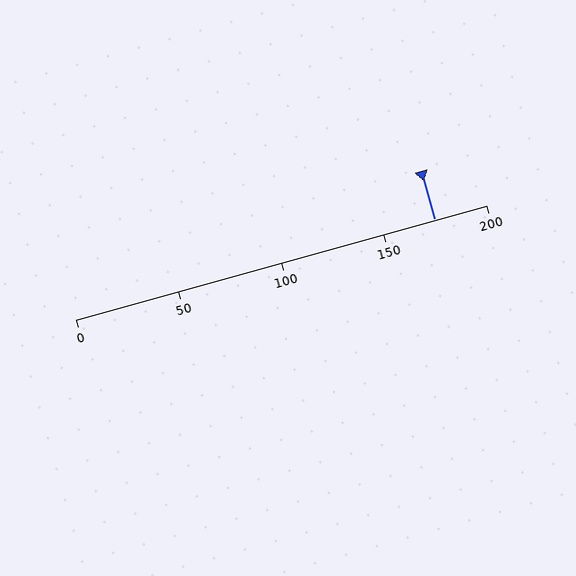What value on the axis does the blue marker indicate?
The marker indicates approximately 175.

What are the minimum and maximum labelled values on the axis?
The axis runs from 0 to 200.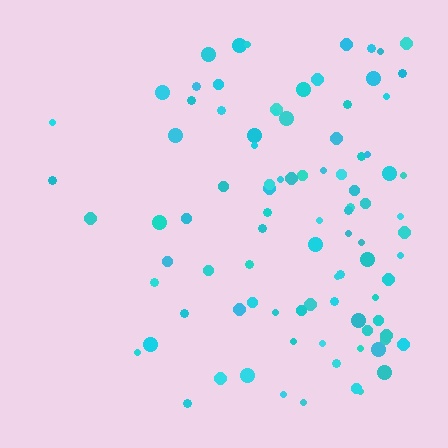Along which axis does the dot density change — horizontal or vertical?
Horizontal.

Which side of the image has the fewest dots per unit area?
The left.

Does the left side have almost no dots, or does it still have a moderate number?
Still a moderate number, just noticeably fewer than the right.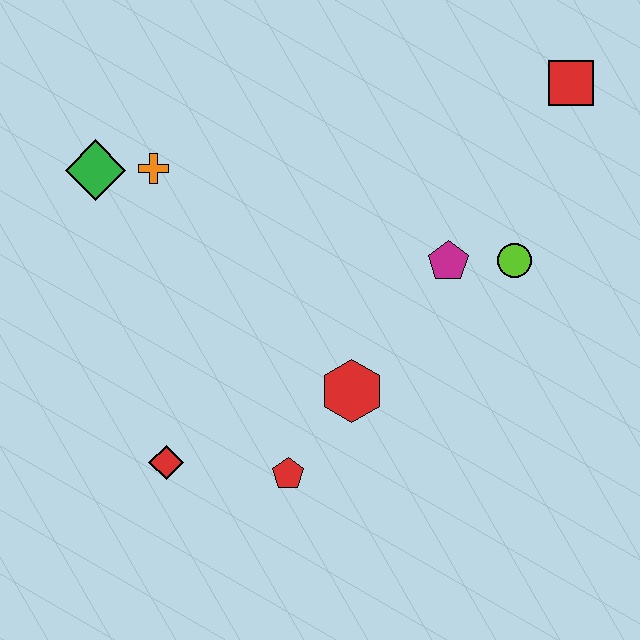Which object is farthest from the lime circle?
The green diamond is farthest from the lime circle.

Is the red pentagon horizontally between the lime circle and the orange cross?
Yes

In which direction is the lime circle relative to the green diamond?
The lime circle is to the right of the green diamond.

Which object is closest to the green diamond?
The orange cross is closest to the green diamond.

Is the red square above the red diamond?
Yes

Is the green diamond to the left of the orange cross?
Yes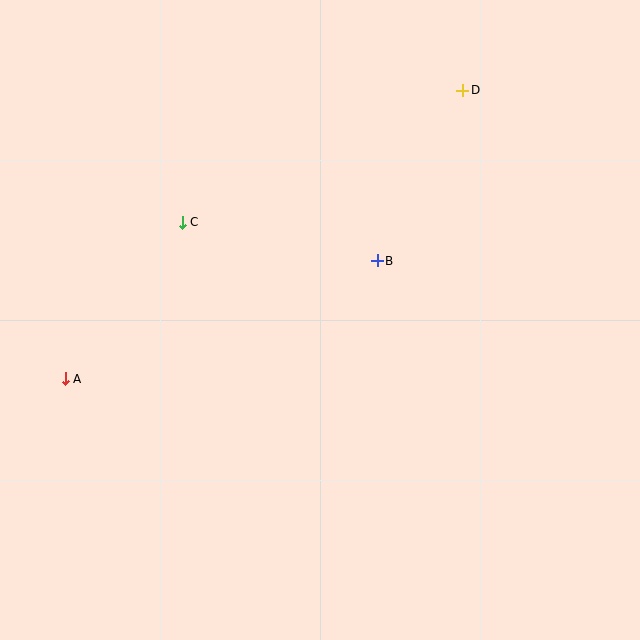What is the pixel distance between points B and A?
The distance between B and A is 333 pixels.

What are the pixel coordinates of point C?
Point C is at (182, 222).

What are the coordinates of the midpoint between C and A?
The midpoint between C and A is at (124, 301).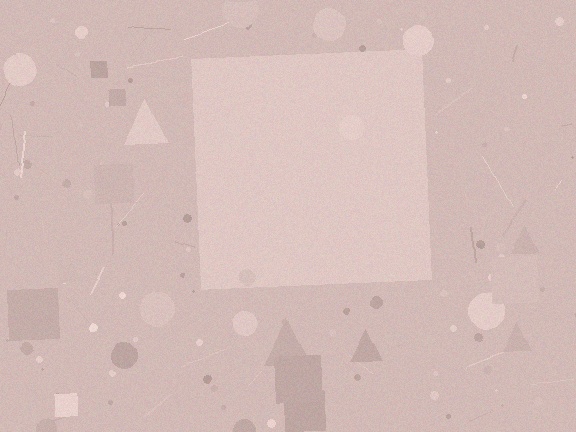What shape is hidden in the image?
A square is hidden in the image.